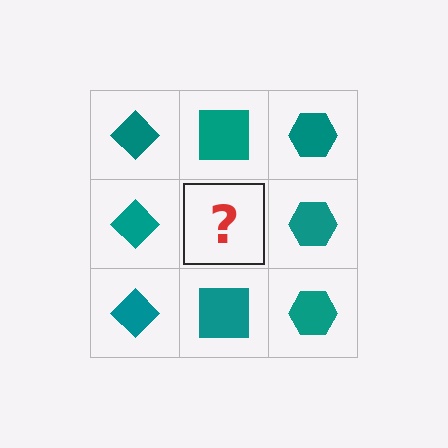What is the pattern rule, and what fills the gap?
The rule is that each column has a consistent shape. The gap should be filled with a teal square.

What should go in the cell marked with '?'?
The missing cell should contain a teal square.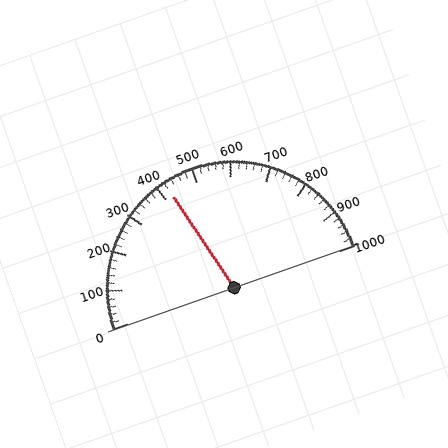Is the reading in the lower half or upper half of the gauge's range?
The reading is in the lower half of the range (0 to 1000).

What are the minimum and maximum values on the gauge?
The gauge ranges from 0 to 1000.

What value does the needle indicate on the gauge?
The needle indicates approximately 420.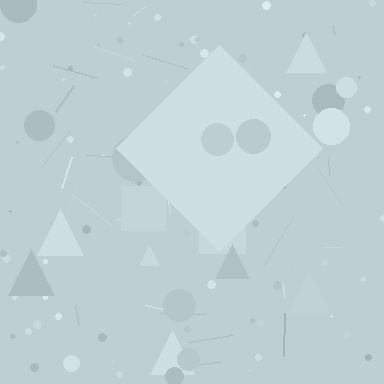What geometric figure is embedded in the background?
A diamond is embedded in the background.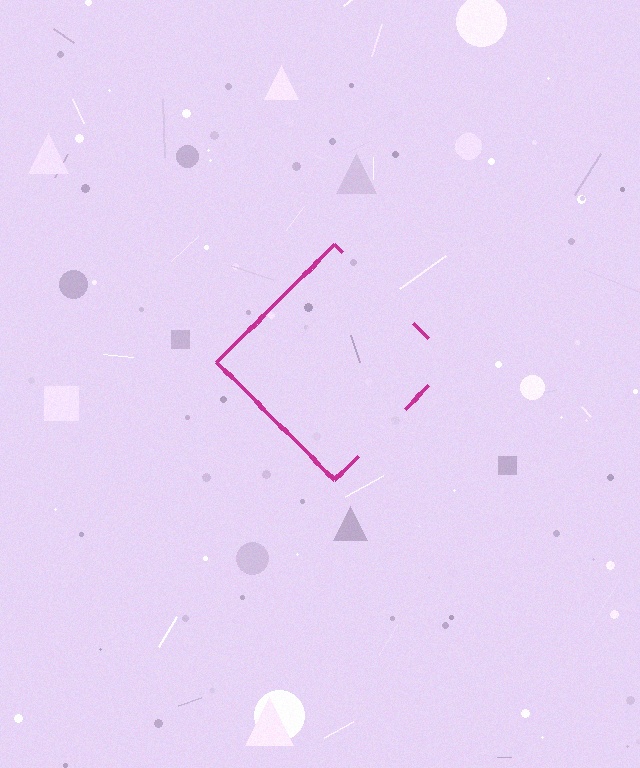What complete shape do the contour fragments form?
The contour fragments form a diamond.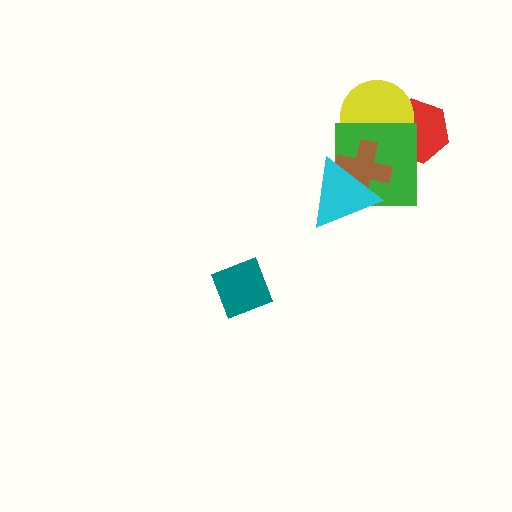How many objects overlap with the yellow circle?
3 objects overlap with the yellow circle.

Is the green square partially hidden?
Yes, it is partially covered by another shape.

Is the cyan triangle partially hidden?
No, no other shape covers it.